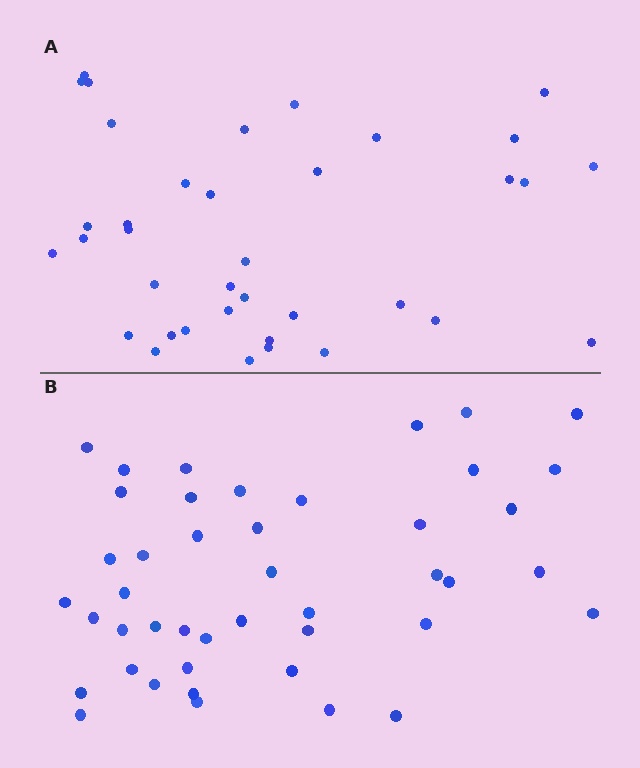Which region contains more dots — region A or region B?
Region B (the bottom region) has more dots.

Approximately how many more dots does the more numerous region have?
Region B has roughly 8 or so more dots than region A.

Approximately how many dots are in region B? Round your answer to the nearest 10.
About 40 dots. (The exact count is 44, which rounds to 40.)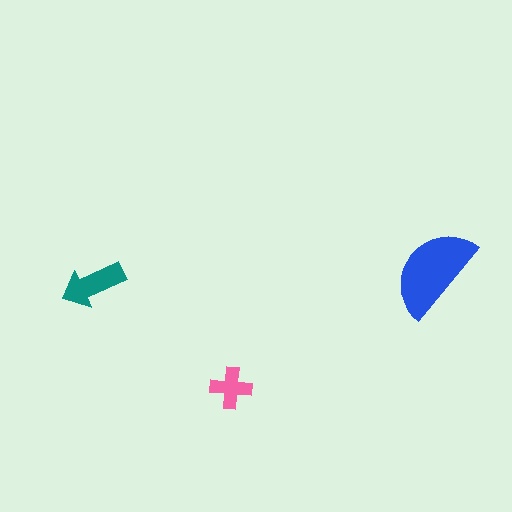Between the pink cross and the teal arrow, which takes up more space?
The teal arrow.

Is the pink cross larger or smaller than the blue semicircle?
Smaller.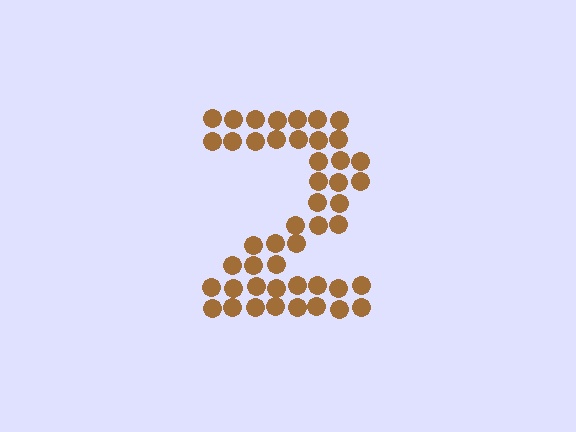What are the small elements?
The small elements are circles.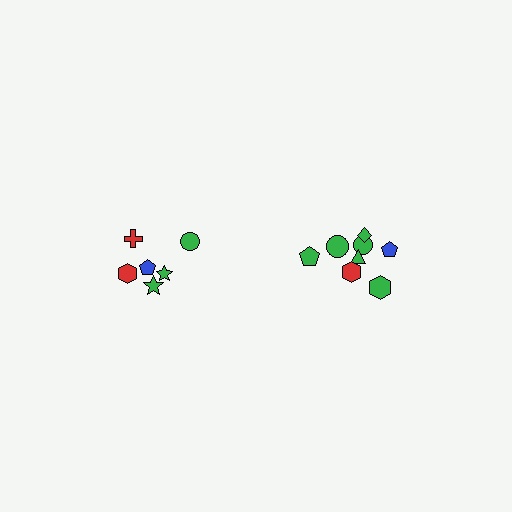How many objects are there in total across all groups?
There are 14 objects.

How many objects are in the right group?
There are 8 objects.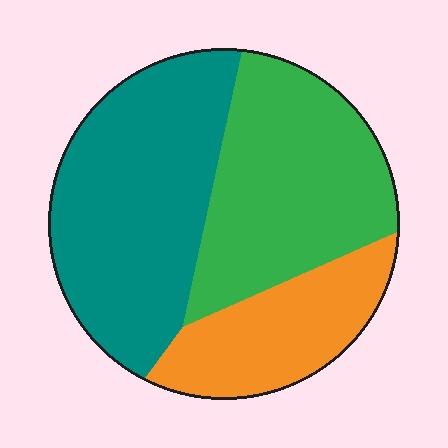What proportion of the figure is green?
Green covers about 35% of the figure.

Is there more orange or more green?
Green.